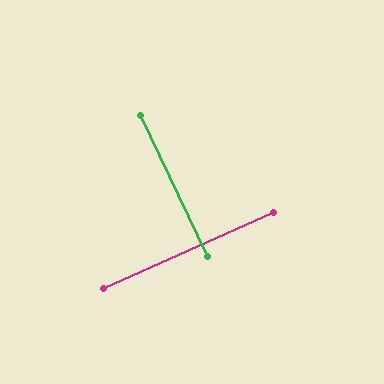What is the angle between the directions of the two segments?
Approximately 89 degrees.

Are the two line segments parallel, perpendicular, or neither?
Perpendicular — they meet at approximately 89°.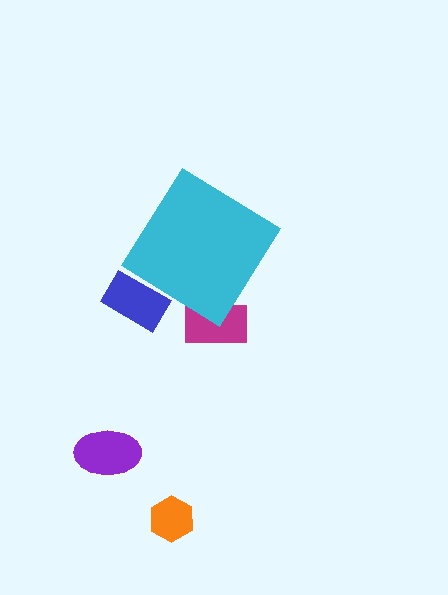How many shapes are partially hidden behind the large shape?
2 shapes are partially hidden.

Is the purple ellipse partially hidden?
No, the purple ellipse is fully visible.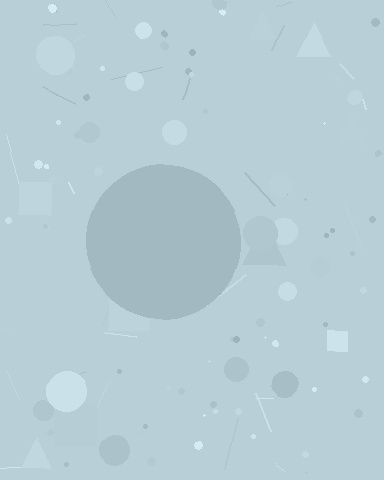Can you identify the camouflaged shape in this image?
The camouflaged shape is a circle.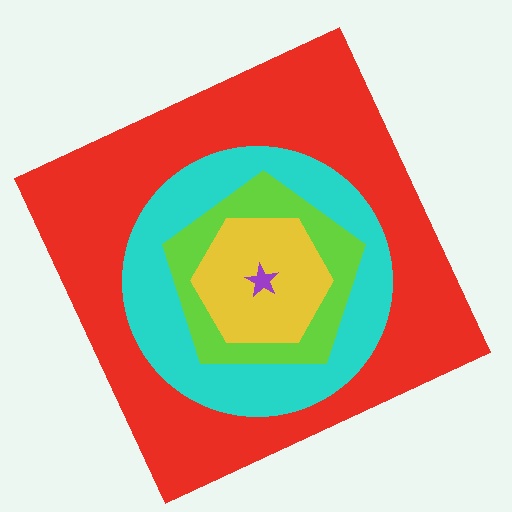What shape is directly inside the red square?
The cyan circle.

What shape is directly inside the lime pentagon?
The yellow hexagon.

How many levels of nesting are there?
5.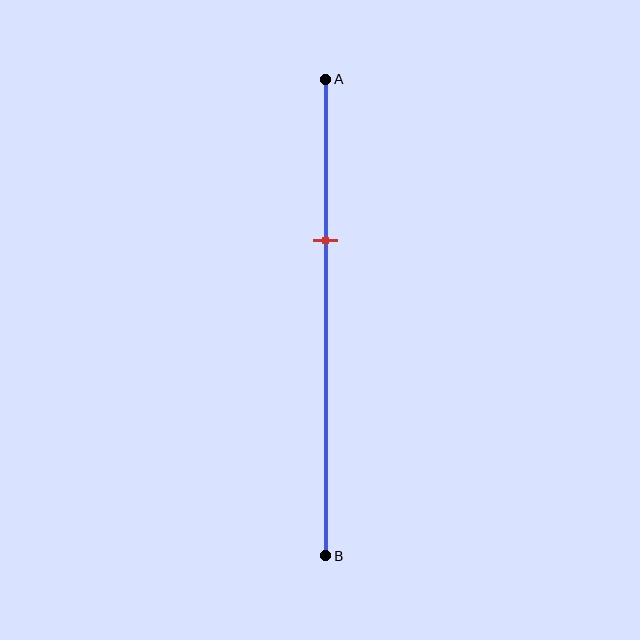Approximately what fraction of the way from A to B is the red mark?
The red mark is approximately 35% of the way from A to B.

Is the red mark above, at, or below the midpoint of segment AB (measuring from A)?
The red mark is above the midpoint of segment AB.